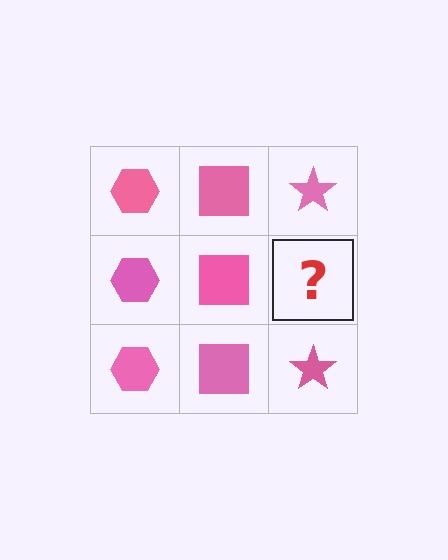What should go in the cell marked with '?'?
The missing cell should contain a pink star.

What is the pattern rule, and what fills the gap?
The rule is that each column has a consistent shape. The gap should be filled with a pink star.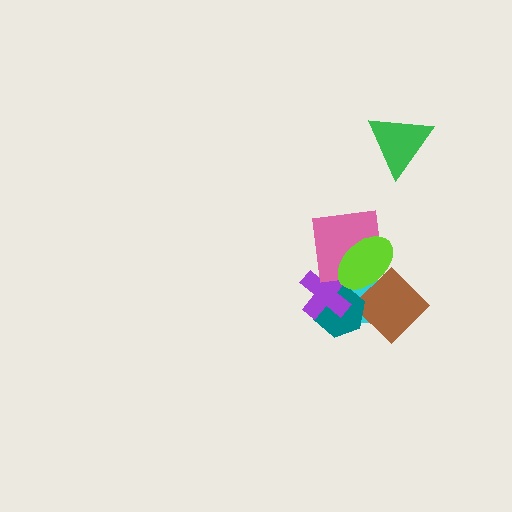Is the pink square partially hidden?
Yes, it is partially covered by another shape.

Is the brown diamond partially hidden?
Yes, it is partially covered by another shape.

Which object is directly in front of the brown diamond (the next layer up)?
The teal hexagon is directly in front of the brown diamond.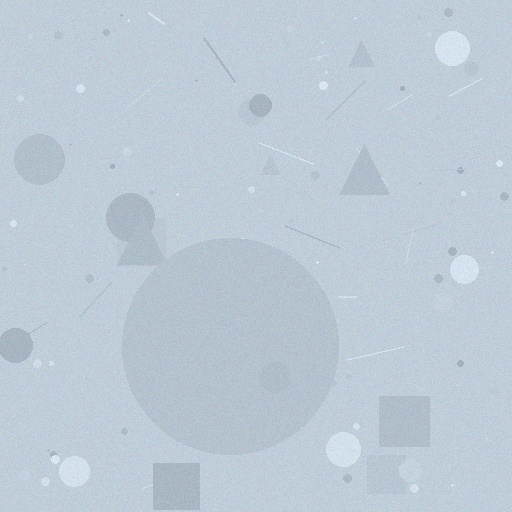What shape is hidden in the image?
A circle is hidden in the image.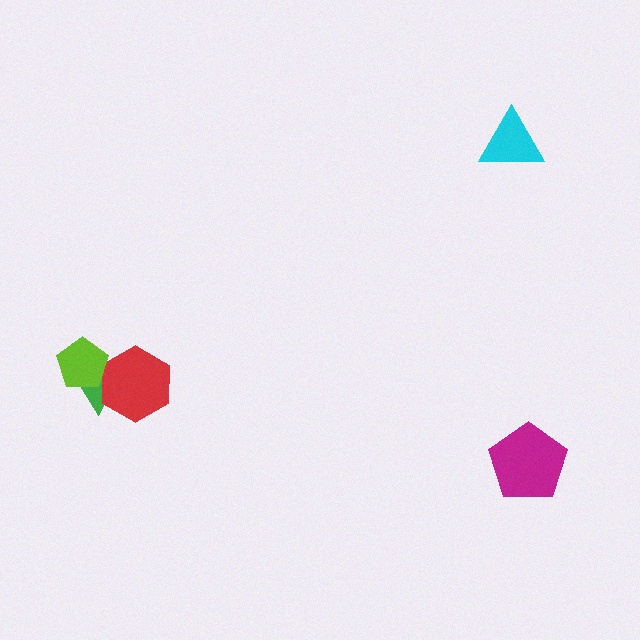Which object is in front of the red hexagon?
The lime pentagon is in front of the red hexagon.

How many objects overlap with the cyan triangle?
0 objects overlap with the cyan triangle.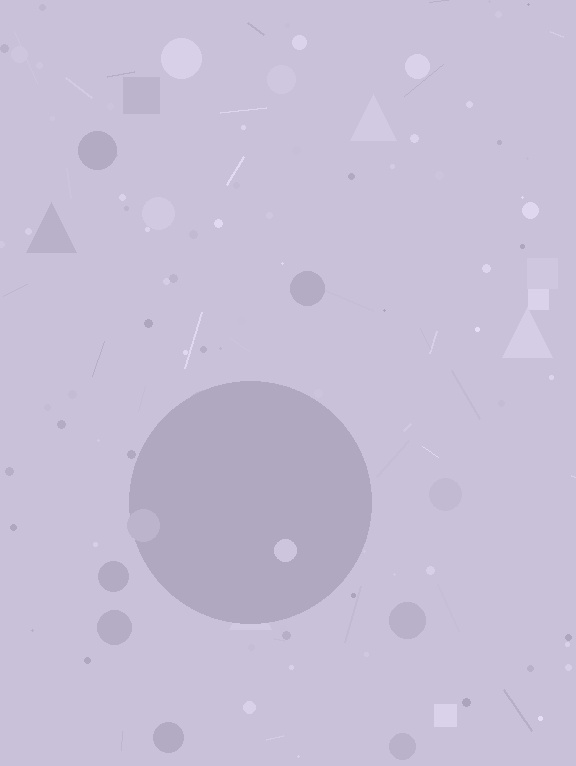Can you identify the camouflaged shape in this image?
The camouflaged shape is a circle.